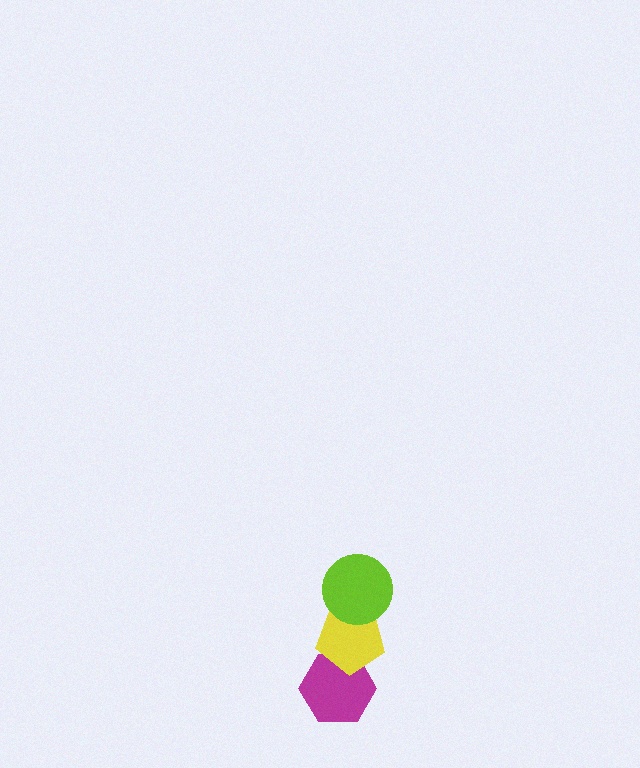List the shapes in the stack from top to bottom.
From top to bottom: the lime circle, the yellow pentagon, the magenta hexagon.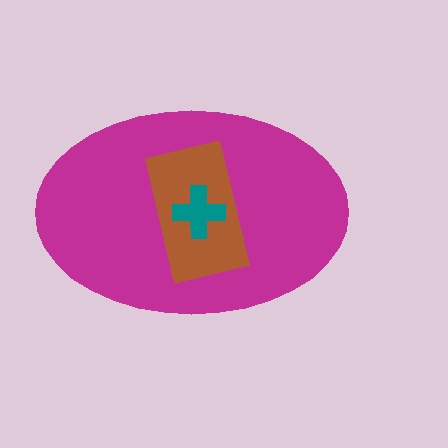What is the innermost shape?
The teal cross.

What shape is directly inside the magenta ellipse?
The brown rectangle.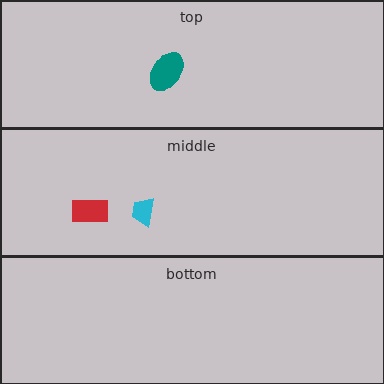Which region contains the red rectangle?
The middle region.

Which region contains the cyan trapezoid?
The middle region.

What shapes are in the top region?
The teal ellipse.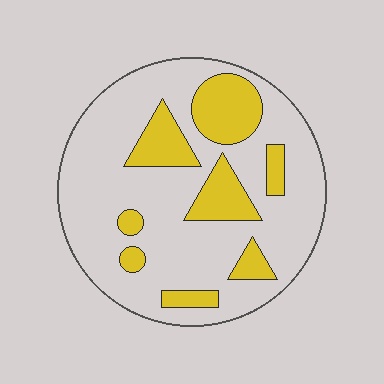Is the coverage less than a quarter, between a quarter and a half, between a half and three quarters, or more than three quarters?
Less than a quarter.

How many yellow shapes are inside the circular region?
8.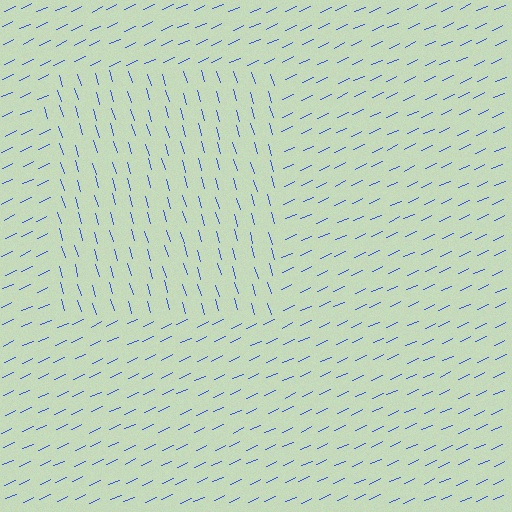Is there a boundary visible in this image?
Yes, there is a texture boundary formed by a change in line orientation.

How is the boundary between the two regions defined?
The boundary is defined purely by a change in line orientation (approximately 83 degrees difference). All lines are the same color and thickness.